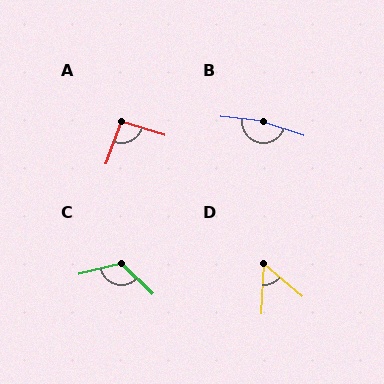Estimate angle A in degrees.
Approximately 93 degrees.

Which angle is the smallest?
D, at approximately 52 degrees.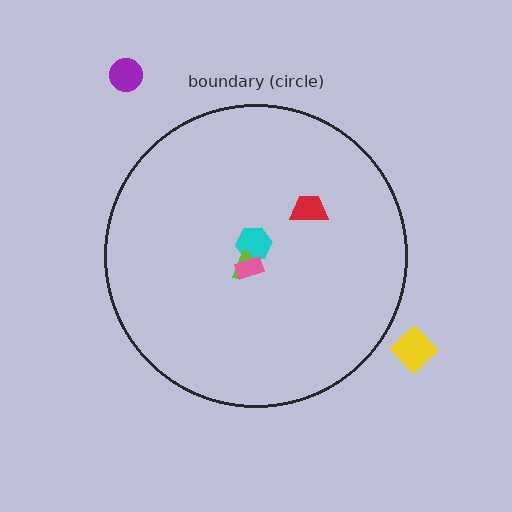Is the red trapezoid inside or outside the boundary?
Inside.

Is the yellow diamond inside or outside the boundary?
Outside.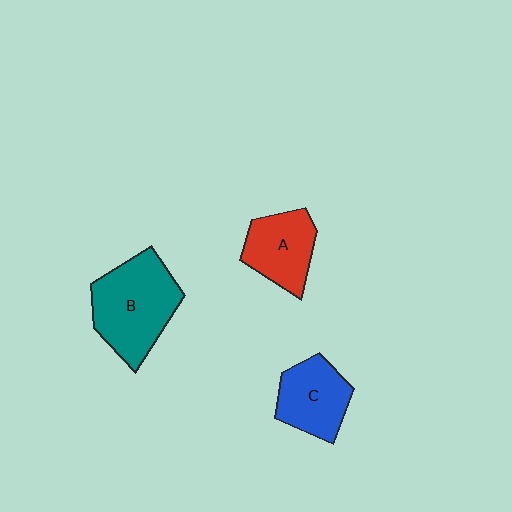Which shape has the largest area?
Shape B (teal).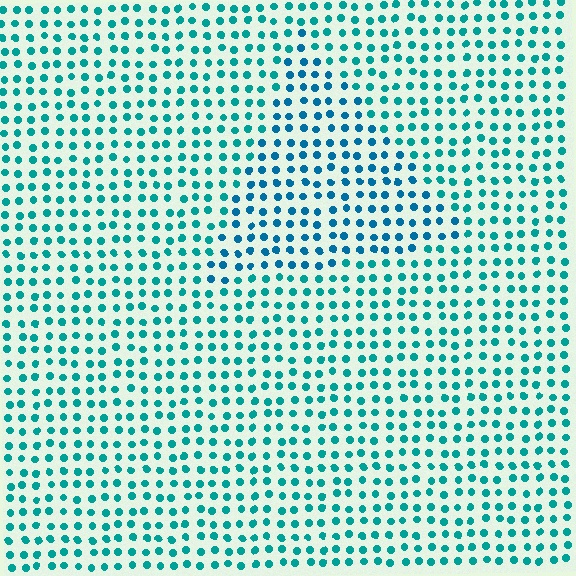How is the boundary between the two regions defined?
The boundary is defined purely by a slight shift in hue (about 22 degrees). Spacing, size, and orientation are identical on both sides.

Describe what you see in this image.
The image is filled with small teal elements in a uniform arrangement. A triangle-shaped region is visible where the elements are tinted to a slightly different hue, forming a subtle color boundary.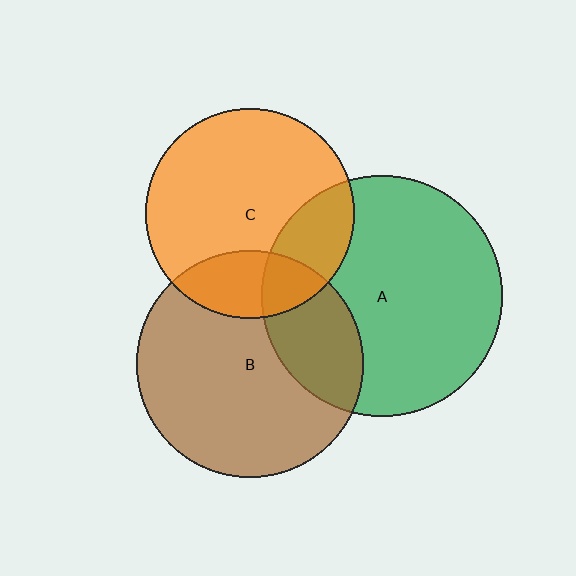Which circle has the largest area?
Circle A (green).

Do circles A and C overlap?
Yes.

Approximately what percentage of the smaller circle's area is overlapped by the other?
Approximately 25%.